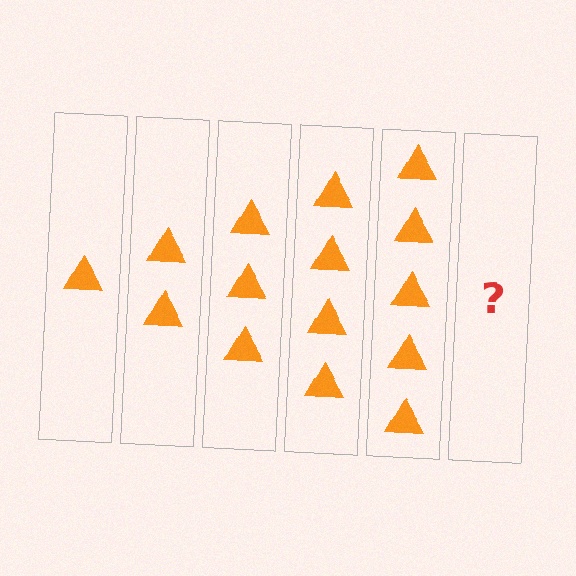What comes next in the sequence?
The next element should be 6 triangles.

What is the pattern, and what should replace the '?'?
The pattern is that each step adds one more triangle. The '?' should be 6 triangles.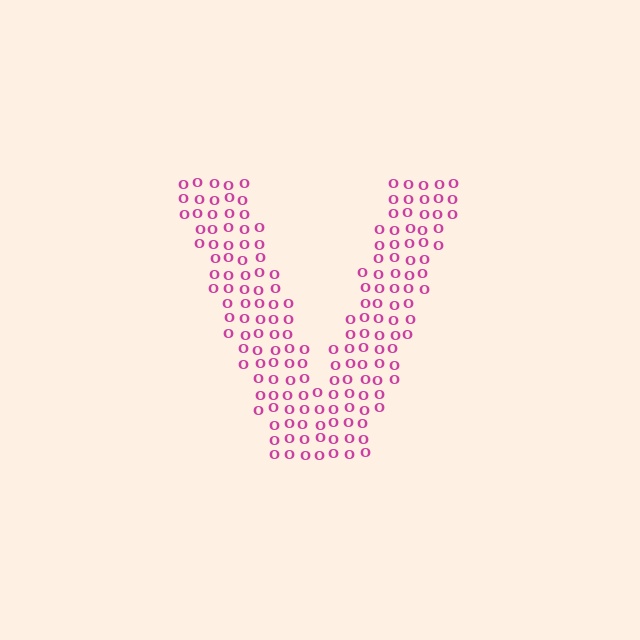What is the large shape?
The large shape is the letter V.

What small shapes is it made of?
It is made of small letter O's.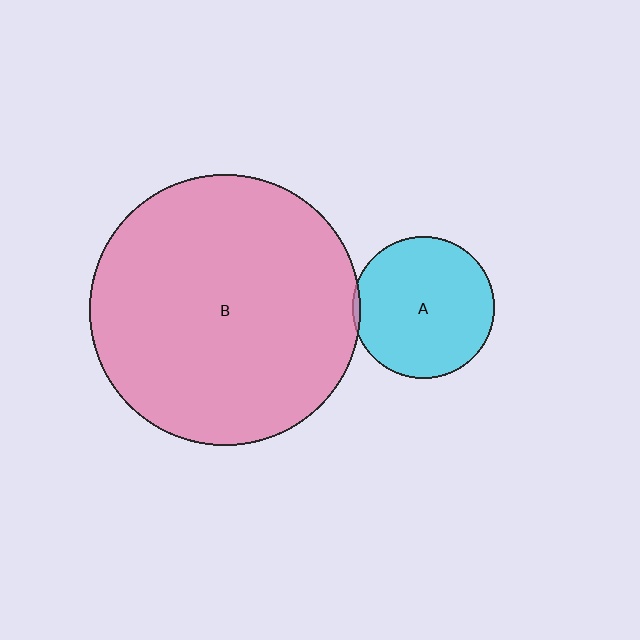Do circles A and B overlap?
Yes.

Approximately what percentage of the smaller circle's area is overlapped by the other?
Approximately 5%.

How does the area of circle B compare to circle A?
Approximately 3.6 times.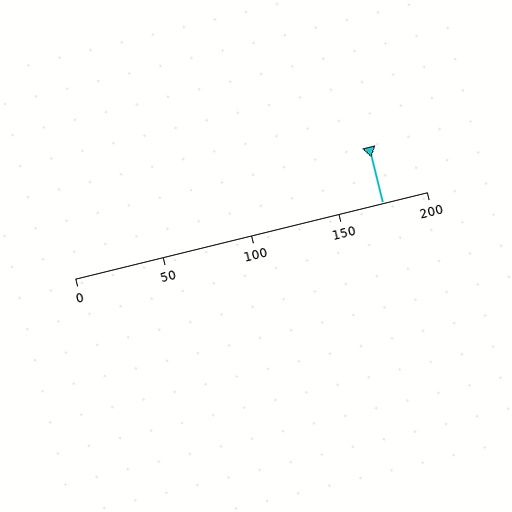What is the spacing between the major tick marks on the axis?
The major ticks are spaced 50 apart.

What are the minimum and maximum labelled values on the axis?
The axis runs from 0 to 200.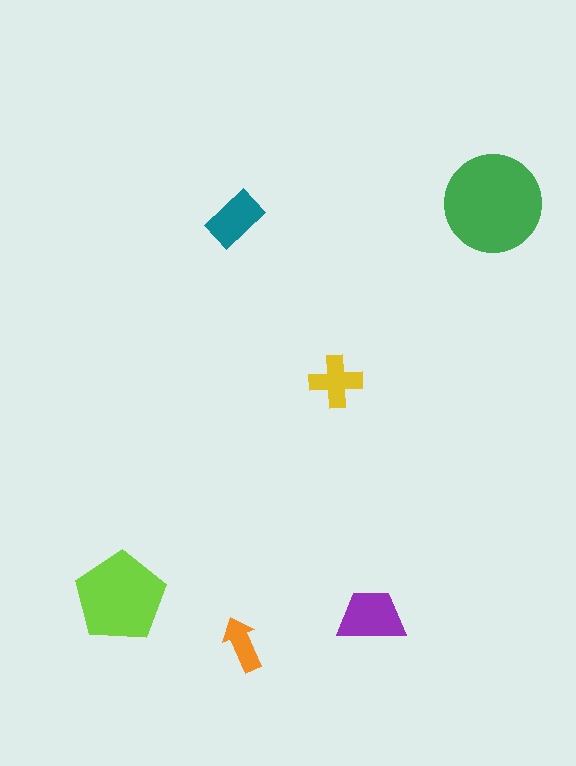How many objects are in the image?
There are 6 objects in the image.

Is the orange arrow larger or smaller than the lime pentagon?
Smaller.